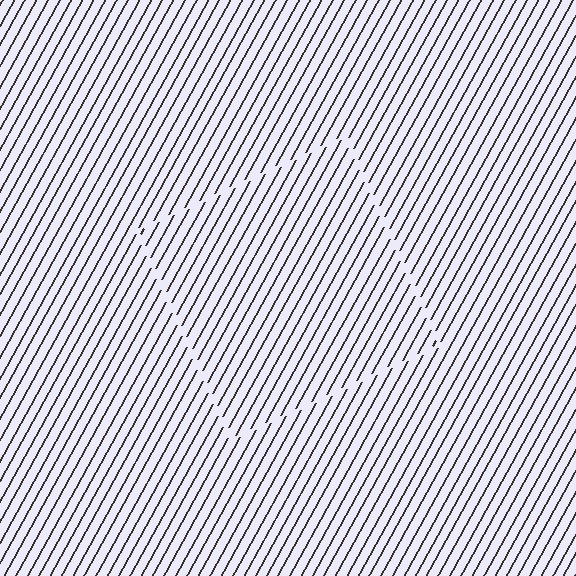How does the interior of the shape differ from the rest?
The interior of the shape contains the same grating, shifted by half a period — the contour is defined by the phase discontinuity where line-ends from the inner and outer gratings abut.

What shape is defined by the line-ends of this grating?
An illusory square. The interior of the shape contains the same grating, shifted by half a period — the contour is defined by the phase discontinuity where line-ends from the inner and outer gratings abut.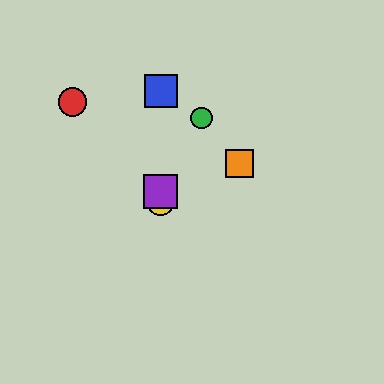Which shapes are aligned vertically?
The blue square, the yellow circle, the purple square are aligned vertically.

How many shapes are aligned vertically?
3 shapes (the blue square, the yellow circle, the purple square) are aligned vertically.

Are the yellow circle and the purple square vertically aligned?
Yes, both are at x≈161.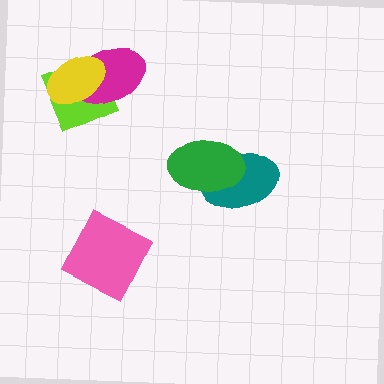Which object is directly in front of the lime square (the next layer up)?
The magenta ellipse is directly in front of the lime square.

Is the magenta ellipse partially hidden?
Yes, it is partially covered by another shape.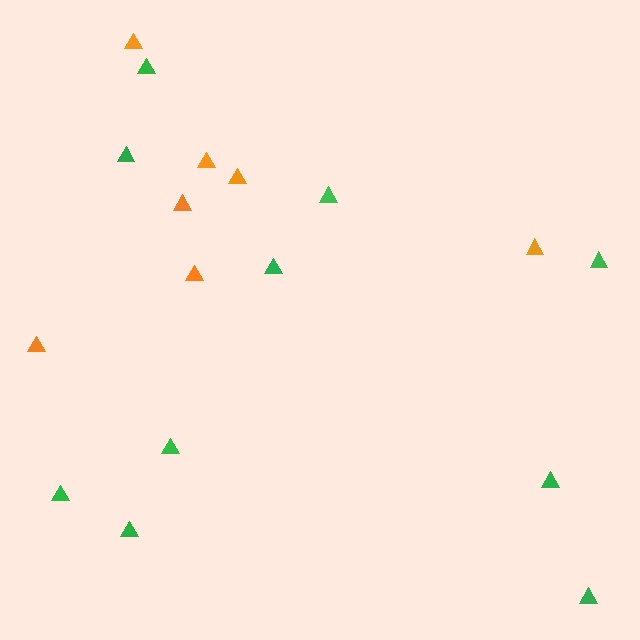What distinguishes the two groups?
There are 2 groups: one group of orange triangles (7) and one group of green triangles (10).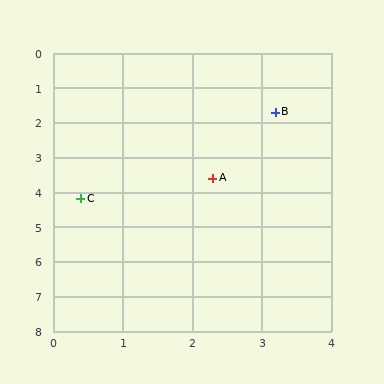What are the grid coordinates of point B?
Point B is at approximately (3.2, 1.7).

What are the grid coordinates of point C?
Point C is at approximately (0.4, 4.2).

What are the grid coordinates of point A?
Point A is at approximately (2.3, 3.6).